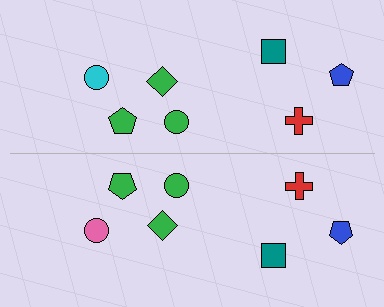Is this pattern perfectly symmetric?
No, the pattern is not perfectly symmetric. The pink circle on the bottom side breaks the symmetry — its mirror counterpart is cyan.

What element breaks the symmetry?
The pink circle on the bottom side breaks the symmetry — its mirror counterpart is cyan.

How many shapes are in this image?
There are 14 shapes in this image.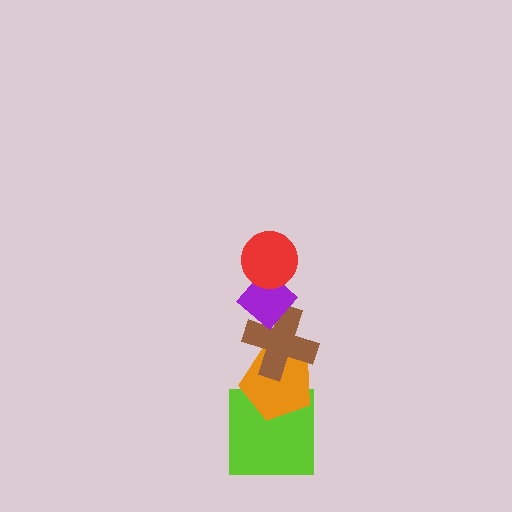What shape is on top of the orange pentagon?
The brown cross is on top of the orange pentagon.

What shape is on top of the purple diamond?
The red circle is on top of the purple diamond.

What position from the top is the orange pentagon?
The orange pentagon is 4th from the top.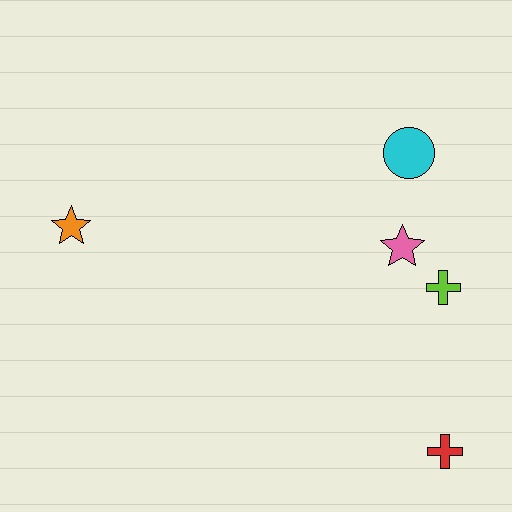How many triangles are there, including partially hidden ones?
There are no triangles.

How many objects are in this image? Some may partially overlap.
There are 5 objects.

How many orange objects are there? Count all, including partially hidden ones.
There is 1 orange object.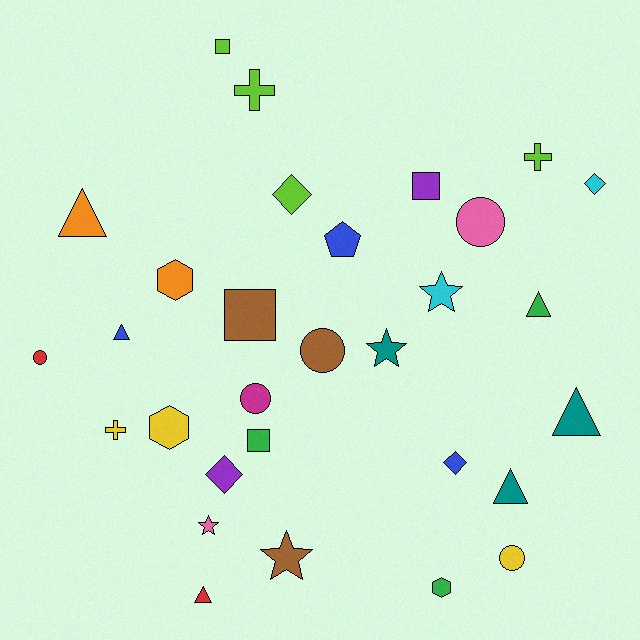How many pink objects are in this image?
There are 2 pink objects.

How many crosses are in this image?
There are 3 crosses.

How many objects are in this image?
There are 30 objects.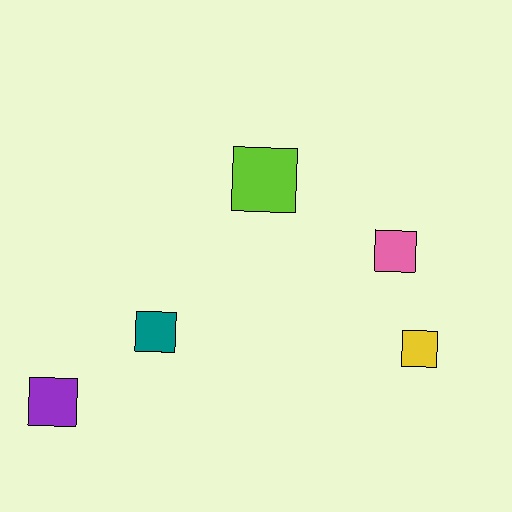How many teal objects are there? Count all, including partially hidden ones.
There is 1 teal object.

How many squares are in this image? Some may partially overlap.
There are 5 squares.